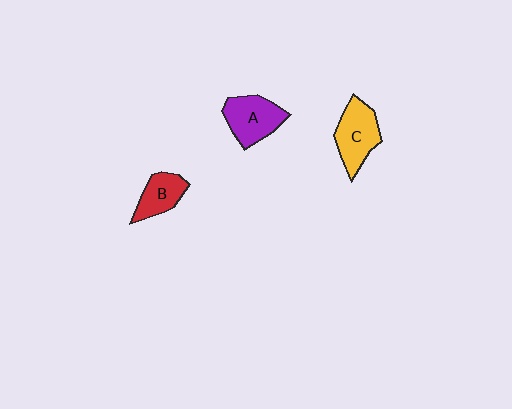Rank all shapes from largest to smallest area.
From largest to smallest: C (yellow), A (purple), B (red).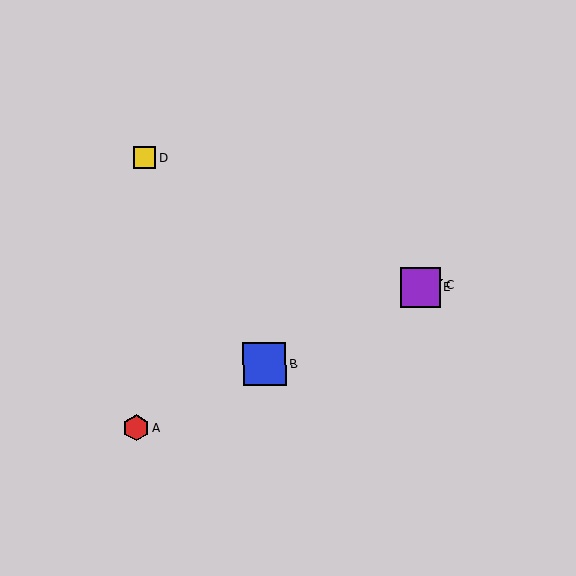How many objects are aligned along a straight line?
4 objects (A, B, C, E) are aligned along a straight line.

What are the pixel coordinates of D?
Object D is at (145, 158).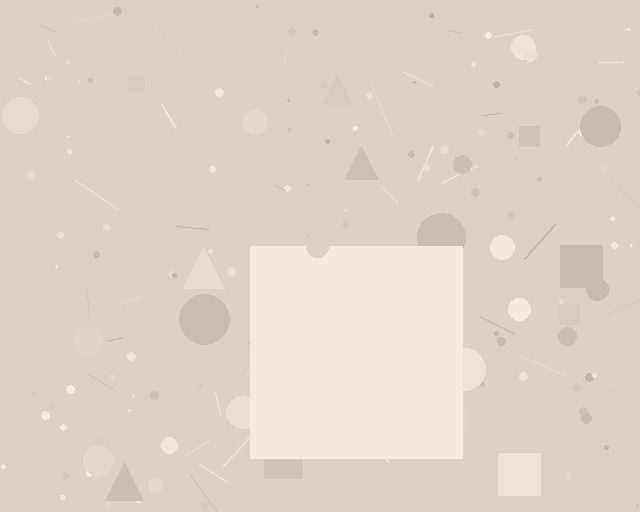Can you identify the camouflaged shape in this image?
The camouflaged shape is a square.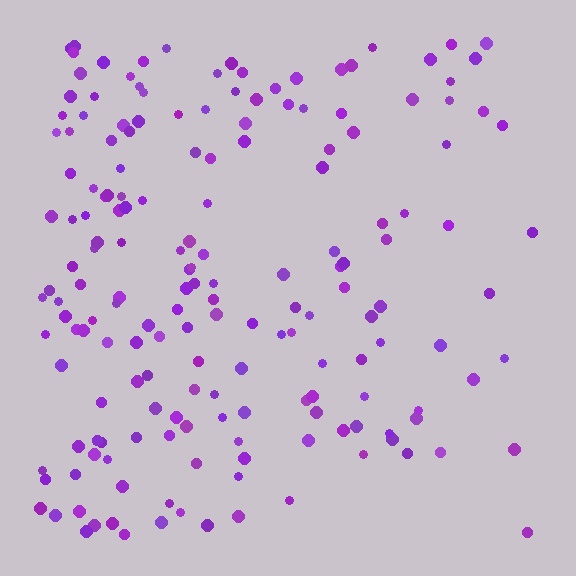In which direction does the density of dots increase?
From right to left, with the left side densest.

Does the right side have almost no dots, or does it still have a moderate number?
Still a moderate number, just noticeably fewer than the left.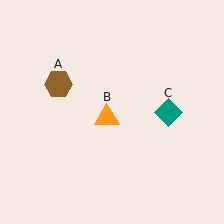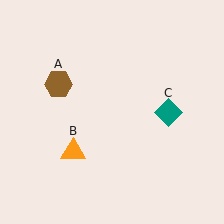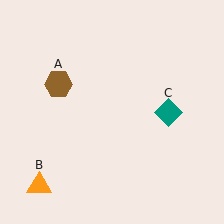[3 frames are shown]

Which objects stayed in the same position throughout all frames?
Brown hexagon (object A) and teal diamond (object C) remained stationary.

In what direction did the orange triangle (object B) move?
The orange triangle (object B) moved down and to the left.